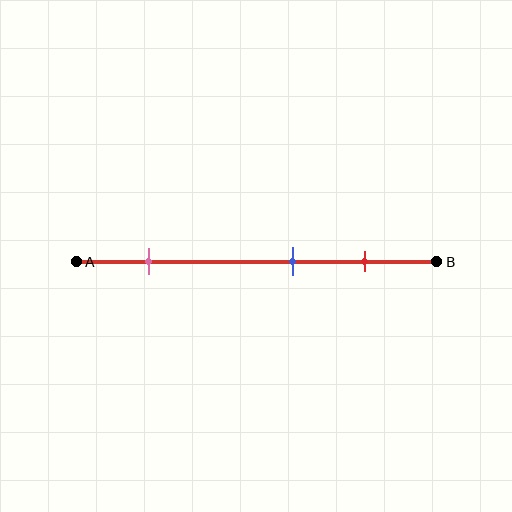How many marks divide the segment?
There are 3 marks dividing the segment.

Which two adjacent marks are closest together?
The blue and red marks are the closest adjacent pair.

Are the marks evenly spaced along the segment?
No, the marks are not evenly spaced.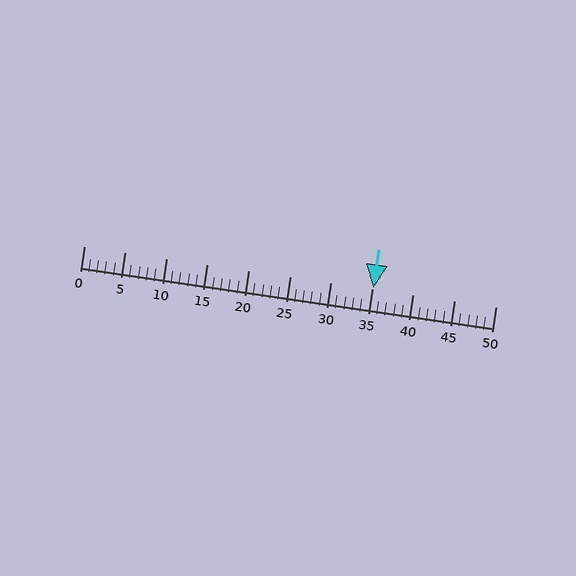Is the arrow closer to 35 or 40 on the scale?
The arrow is closer to 35.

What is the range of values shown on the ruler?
The ruler shows values from 0 to 50.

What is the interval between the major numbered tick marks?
The major tick marks are spaced 5 units apart.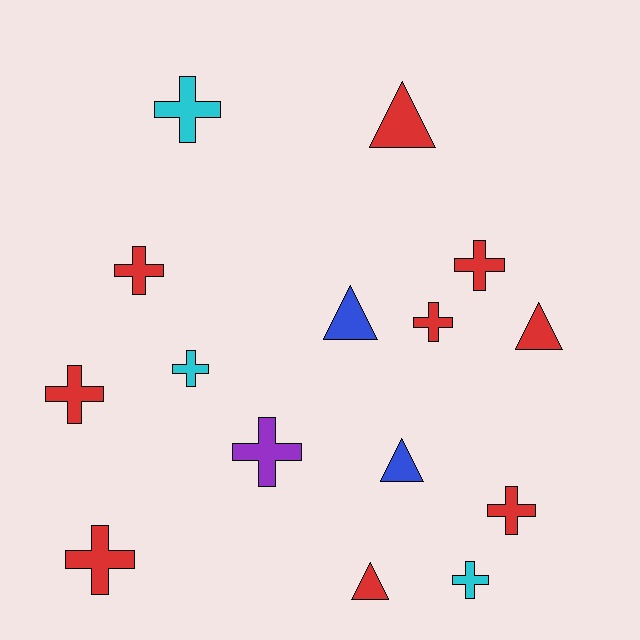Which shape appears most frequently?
Cross, with 10 objects.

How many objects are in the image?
There are 15 objects.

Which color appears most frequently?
Red, with 9 objects.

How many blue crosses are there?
There are no blue crosses.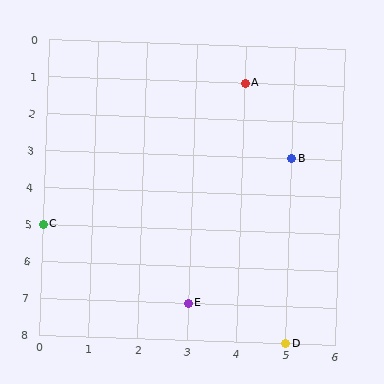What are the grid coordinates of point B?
Point B is at grid coordinates (5, 3).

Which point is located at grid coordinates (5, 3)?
Point B is at (5, 3).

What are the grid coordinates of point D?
Point D is at grid coordinates (5, 8).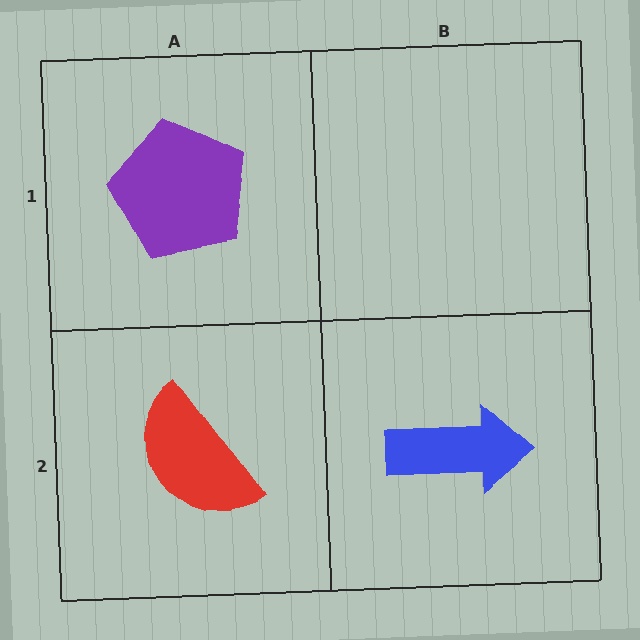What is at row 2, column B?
A blue arrow.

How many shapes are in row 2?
2 shapes.